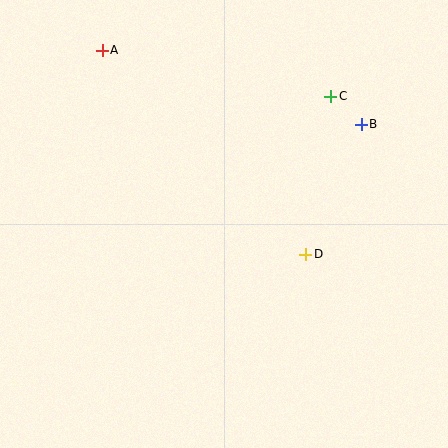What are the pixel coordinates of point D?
Point D is at (306, 254).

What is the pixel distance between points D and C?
The distance between D and C is 160 pixels.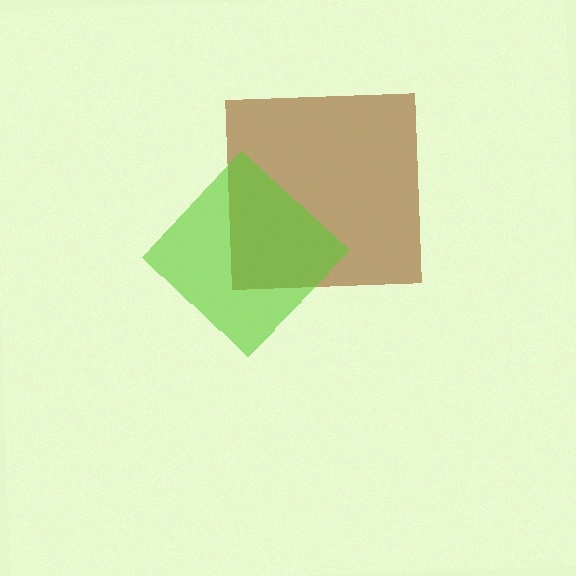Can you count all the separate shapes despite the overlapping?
Yes, there are 2 separate shapes.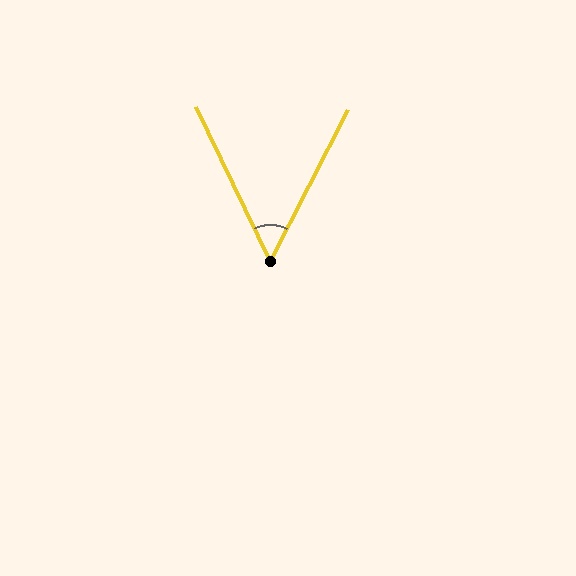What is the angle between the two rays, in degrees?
Approximately 53 degrees.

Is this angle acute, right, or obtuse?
It is acute.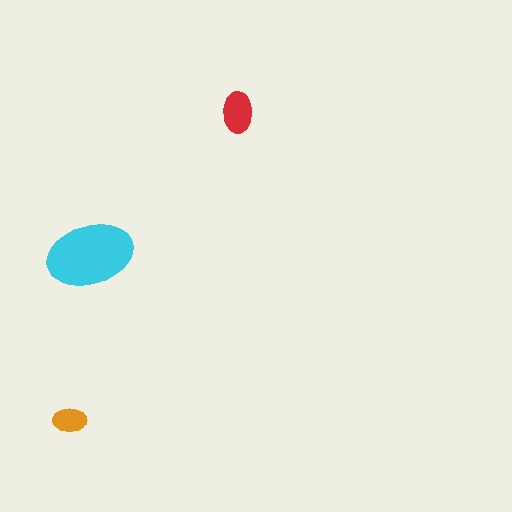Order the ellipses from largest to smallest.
the cyan one, the red one, the orange one.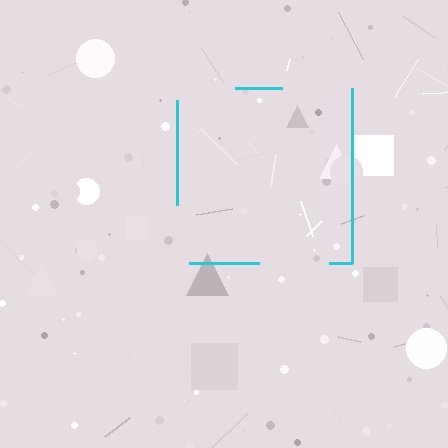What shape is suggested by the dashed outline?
The dashed outline suggests a square.